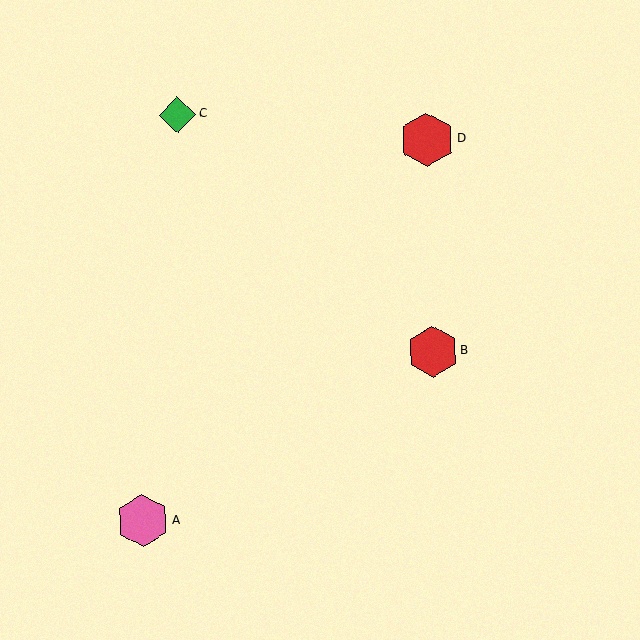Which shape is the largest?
The red hexagon (labeled D) is the largest.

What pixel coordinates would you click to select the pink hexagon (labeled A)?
Click at (142, 521) to select the pink hexagon A.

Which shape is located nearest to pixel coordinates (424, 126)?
The red hexagon (labeled D) at (427, 140) is nearest to that location.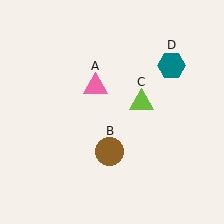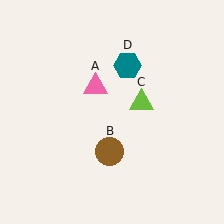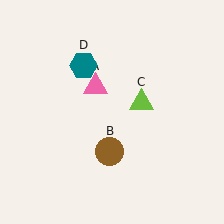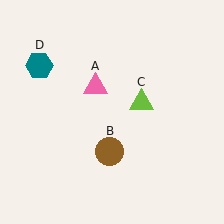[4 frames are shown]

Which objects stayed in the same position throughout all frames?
Pink triangle (object A) and brown circle (object B) and lime triangle (object C) remained stationary.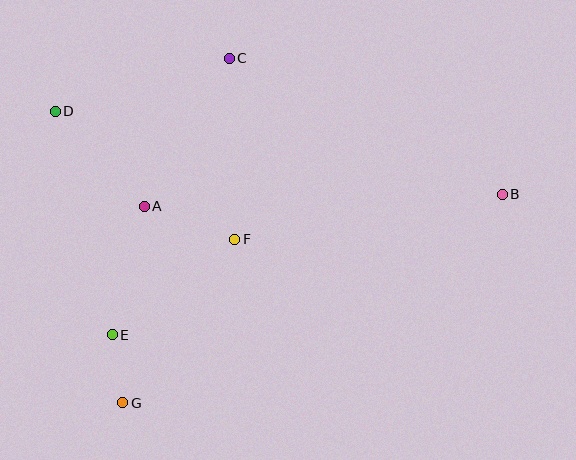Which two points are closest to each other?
Points E and G are closest to each other.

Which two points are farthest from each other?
Points B and D are farthest from each other.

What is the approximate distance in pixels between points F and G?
The distance between F and G is approximately 198 pixels.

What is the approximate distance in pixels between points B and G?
The distance between B and G is approximately 433 pixels.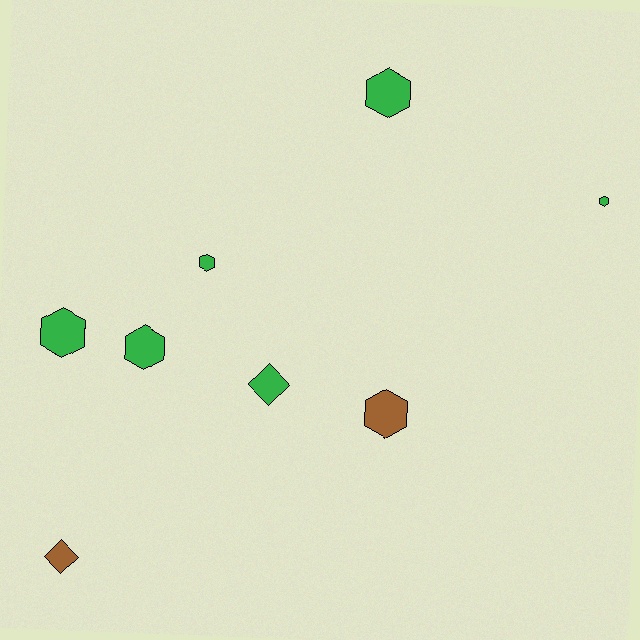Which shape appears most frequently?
Hexagon, with 6 objects.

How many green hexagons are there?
There are 5 green hexagons.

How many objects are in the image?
There are 8 objects.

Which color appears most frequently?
Green, with 6 objects.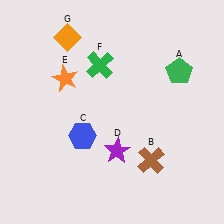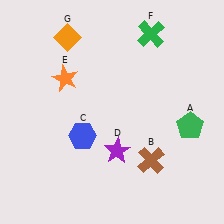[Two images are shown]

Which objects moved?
The objects that moved are: the green pentagon (A), the green cross (F).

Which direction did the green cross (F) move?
The green cross (F) moved right.